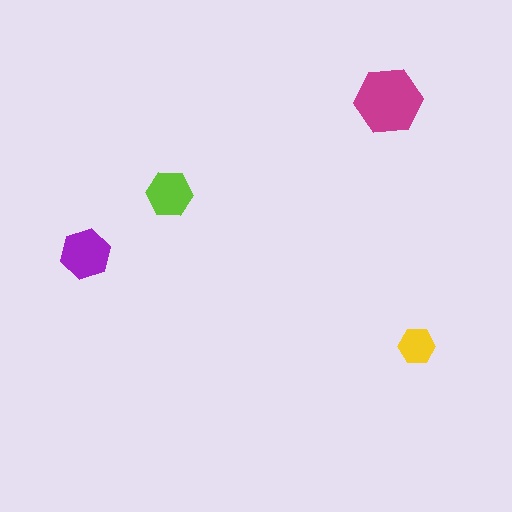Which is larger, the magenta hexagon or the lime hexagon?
The magenta one.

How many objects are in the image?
There are 4 objects in the image.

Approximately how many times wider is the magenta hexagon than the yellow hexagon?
About 2 times wider.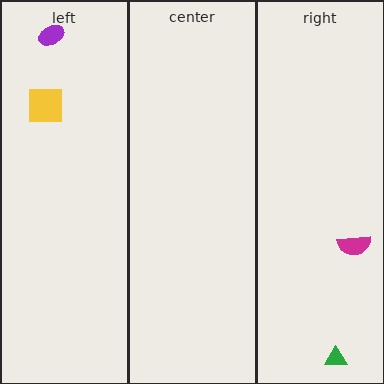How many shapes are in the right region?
2.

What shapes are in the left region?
The yellow square, the purple ellipse.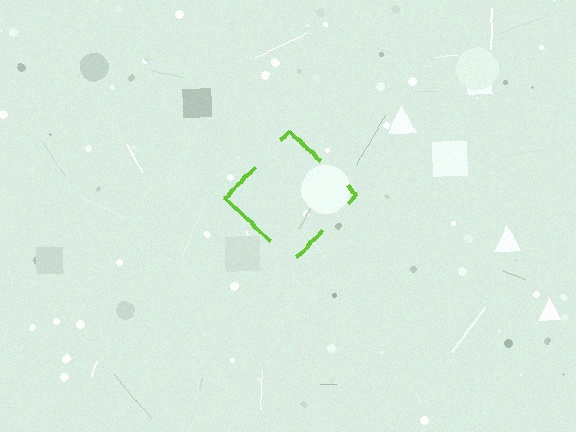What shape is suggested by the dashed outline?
The dashed outline suggests a diamond.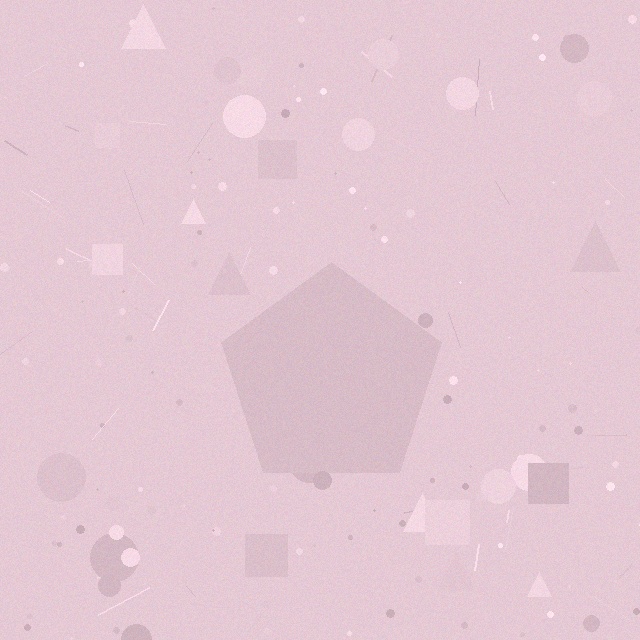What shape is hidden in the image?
A pentagon is hidden in the image.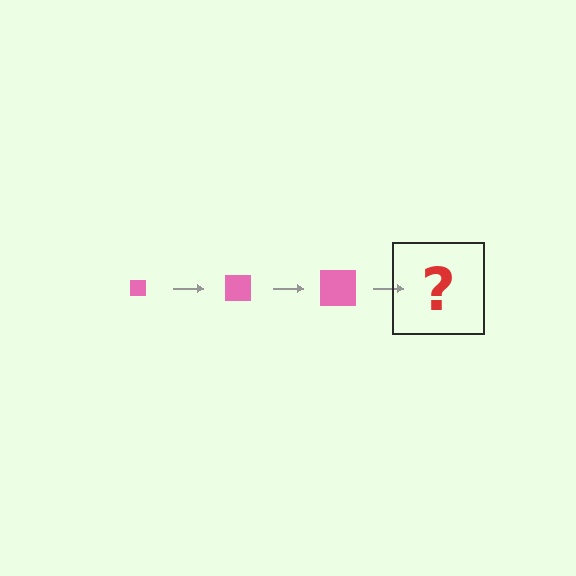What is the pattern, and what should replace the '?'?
The pattern is that the square gets progressively larger each step. The '?' should be a pink square, larger than the previous one.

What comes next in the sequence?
The next element should be a pink square, larger than the previous one.